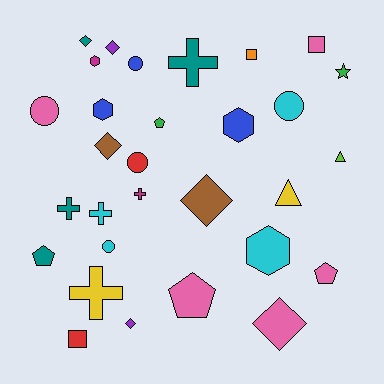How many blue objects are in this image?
There are 3 blue objects.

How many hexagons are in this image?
There are 4 hexagons.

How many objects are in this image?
There are 30 objects.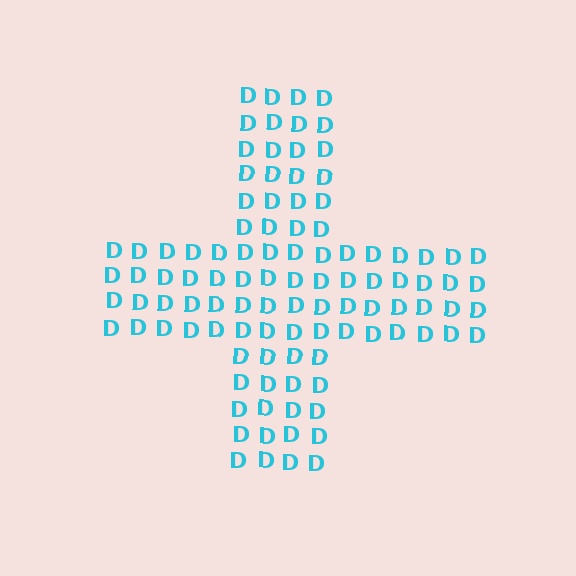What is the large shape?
The large shape is a cross.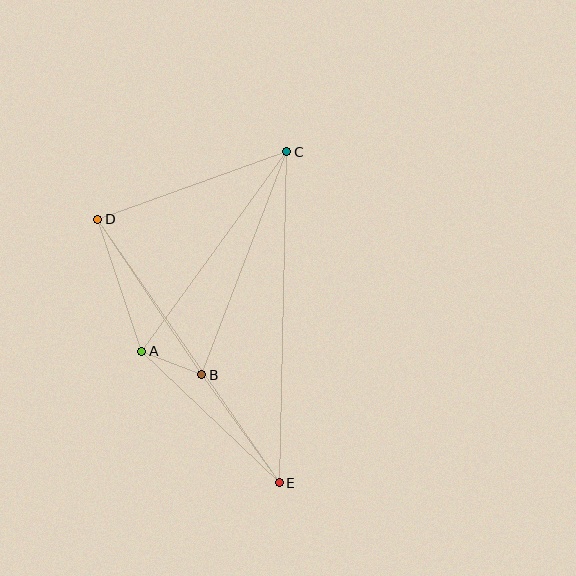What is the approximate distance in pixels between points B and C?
The distance between B and C is approximately 239 pixels.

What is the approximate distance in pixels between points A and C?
The distance between A and C is approximately 247 pixels.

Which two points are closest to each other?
Points A and B are closest to each other.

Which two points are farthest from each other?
Points C and E are farthest from each other.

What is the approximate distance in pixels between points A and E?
The distance between A and E is approximately 190 pixels.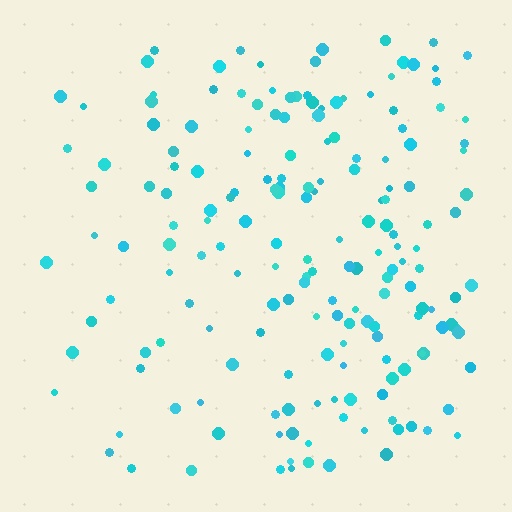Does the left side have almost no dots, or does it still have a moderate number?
Still a moderate number, just noticeably fewer than the right.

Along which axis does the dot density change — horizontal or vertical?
Horizontal.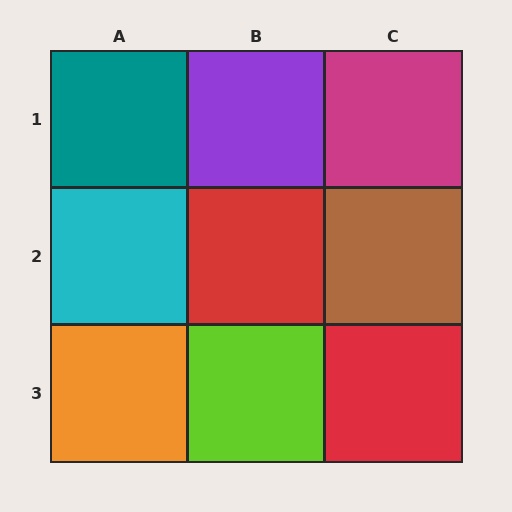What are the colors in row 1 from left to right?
Teal, purple, magenta.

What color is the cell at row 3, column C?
Red.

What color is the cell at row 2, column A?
Cyan.